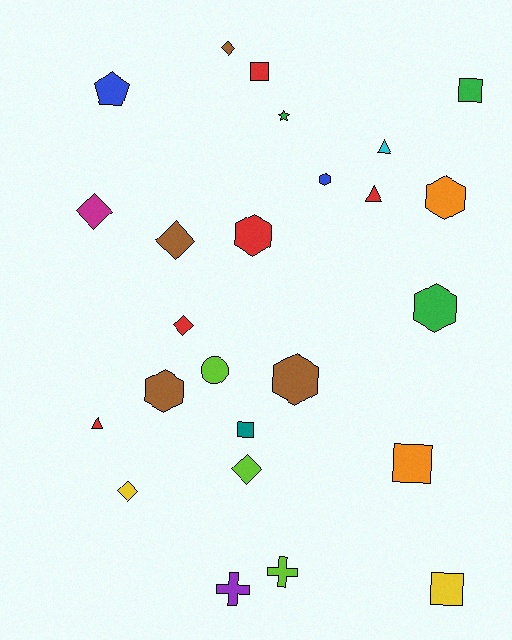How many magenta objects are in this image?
There is 1 magenta object.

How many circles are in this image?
There is 1 circle.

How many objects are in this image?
There are 25 objects.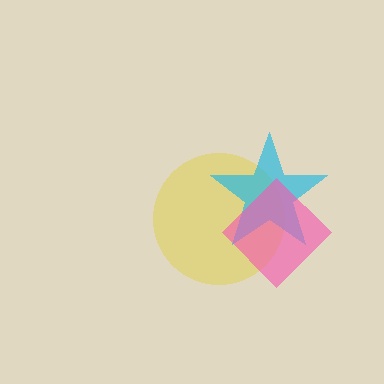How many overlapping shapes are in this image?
There are 3 overlapping shapes in the image.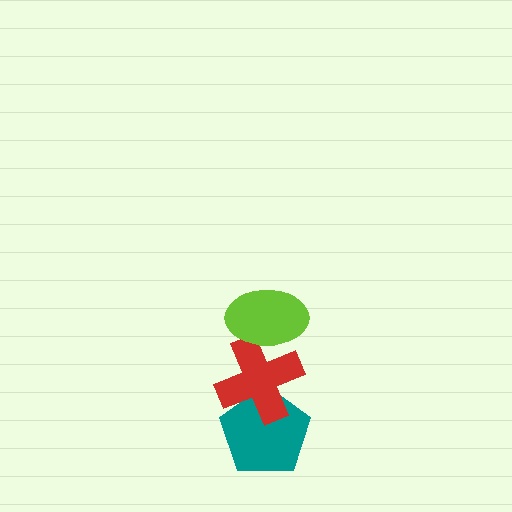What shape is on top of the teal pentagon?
The red cross is on top of the teal pentagon.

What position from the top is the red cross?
The red cross is 2nd from the top.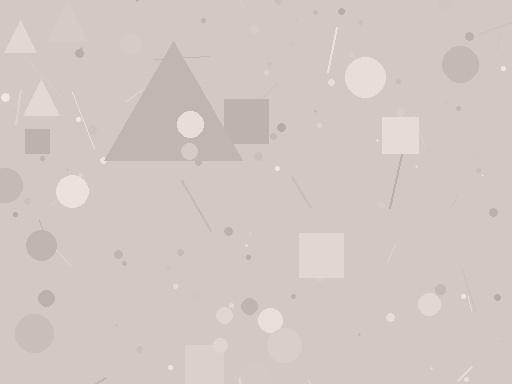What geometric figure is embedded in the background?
A triangle is embedded in the background.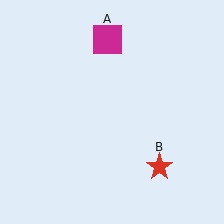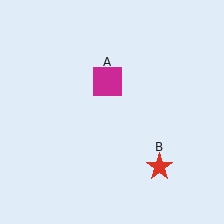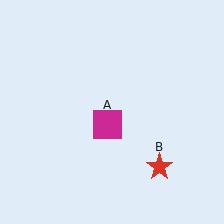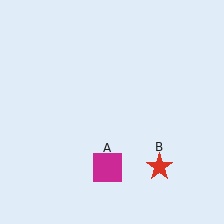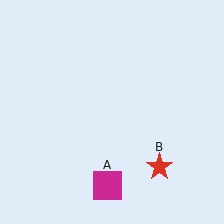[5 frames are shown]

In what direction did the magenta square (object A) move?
The magenta square (object A) moved down.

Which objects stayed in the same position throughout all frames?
Red star (object B) remained stationary.